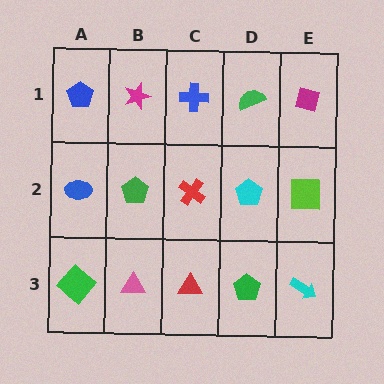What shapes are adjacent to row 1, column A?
A blue ellipse (row 2, column A), a magenta star (row 1, column B).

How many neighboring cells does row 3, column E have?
2.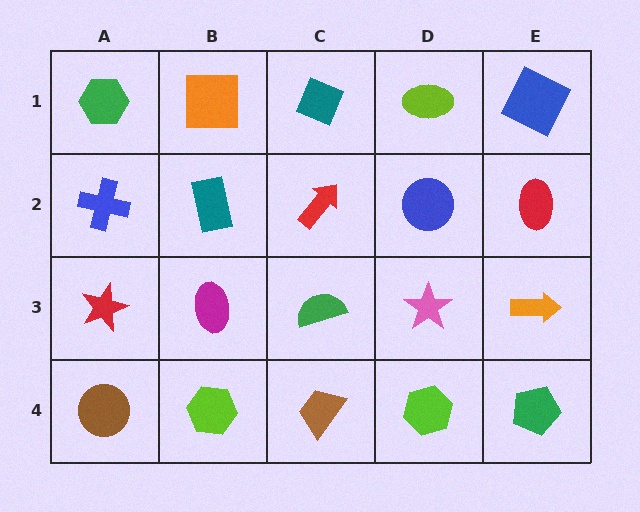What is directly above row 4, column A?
A red star.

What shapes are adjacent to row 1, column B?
A teal rectangle (row 2, column B), a green hexagon (row 1, column A), a teal diamond (row 1, column C).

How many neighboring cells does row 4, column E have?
2.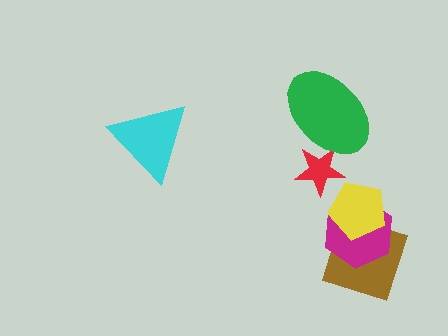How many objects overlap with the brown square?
2 objects overlap with the brown square.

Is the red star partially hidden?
Yes, it is partially covered by another shape.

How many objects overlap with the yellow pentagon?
2 objects overlap with the yellow pentagon.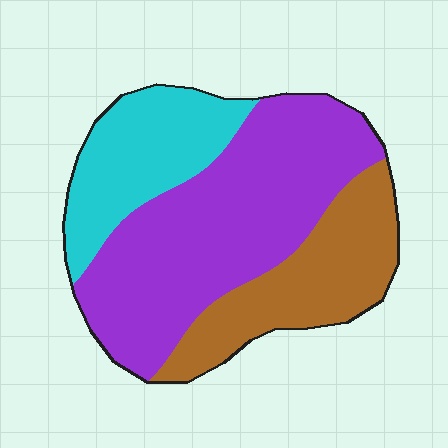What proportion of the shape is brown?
Brown takes up about one quarter (1/4) of the shape.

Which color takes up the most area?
Purple, at roughly 50%.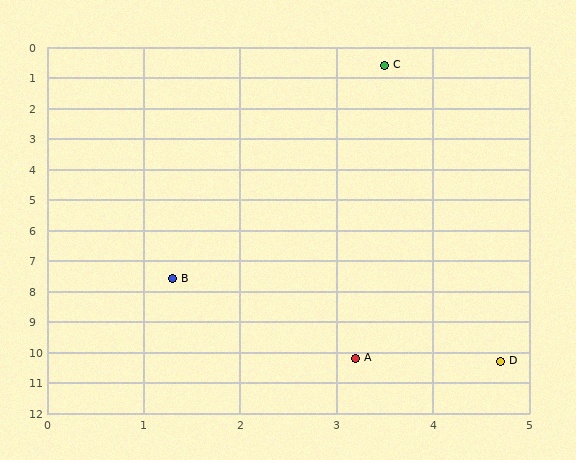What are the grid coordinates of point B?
Point B is at approximately (1.3, 7.6).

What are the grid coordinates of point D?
Point D is at approximately (4.7, 10.3).